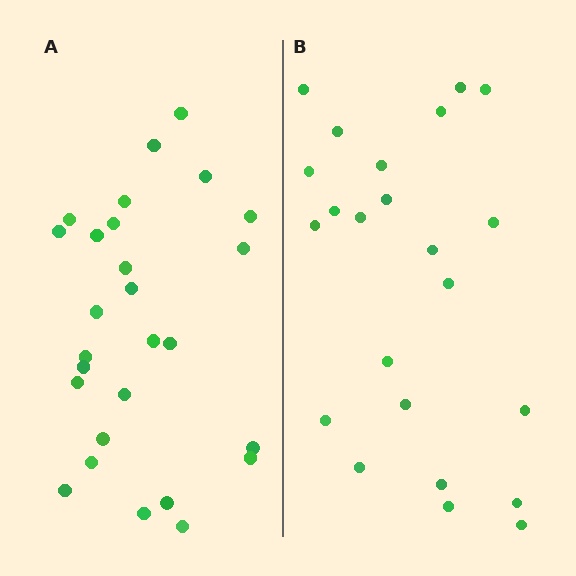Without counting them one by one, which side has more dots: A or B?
Region A (the left region) has more dots.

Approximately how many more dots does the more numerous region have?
Region A has about 4 more dots than region B.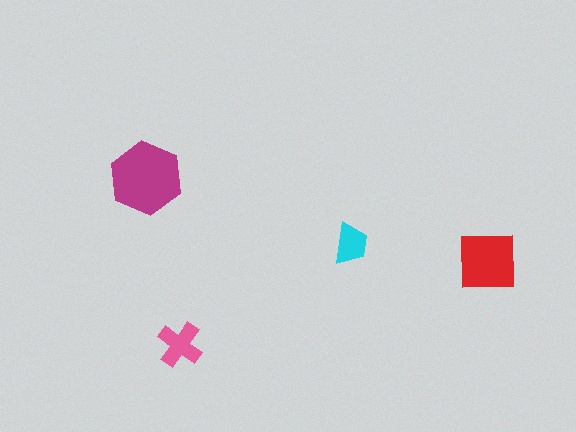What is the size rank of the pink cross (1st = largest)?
3rd.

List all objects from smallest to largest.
The cyan trapezoid, the pink cross, the red square, the magenta hexagon.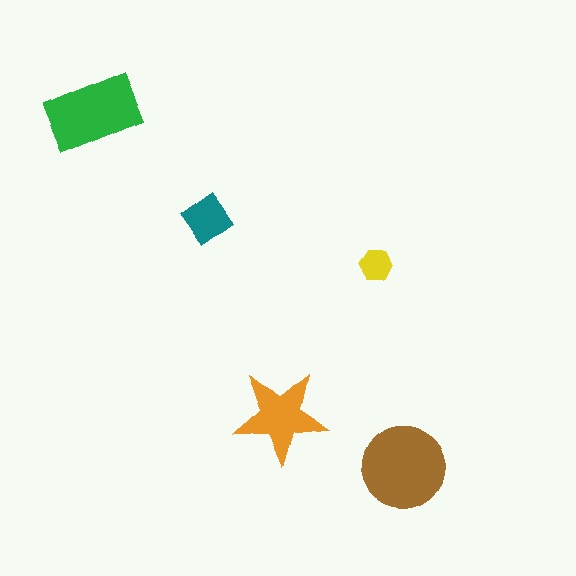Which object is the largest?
The brown circle.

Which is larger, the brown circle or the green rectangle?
The brown circle.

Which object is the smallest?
The yellow hexagon.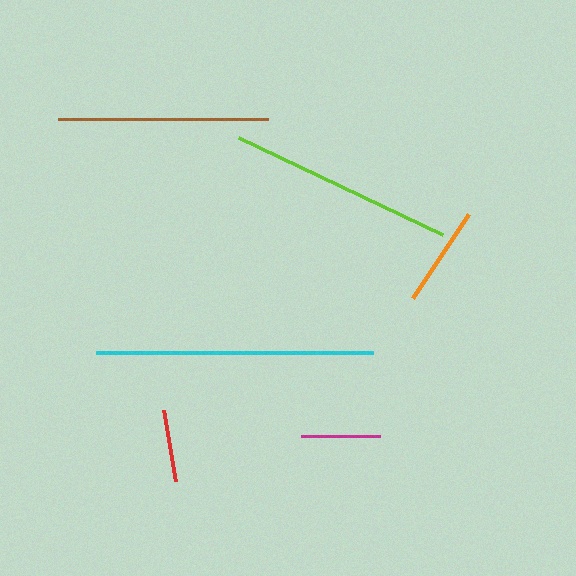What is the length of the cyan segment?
The cyan segment is approximately 277 pixels long.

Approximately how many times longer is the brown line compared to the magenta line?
The brown line is approximately 2.6 times the length of the magenta line.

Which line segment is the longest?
The cyan line is the longest at approximately 277 pixels.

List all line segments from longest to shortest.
From longest to shortest: cyan, lime, brown, orange, magenta, red.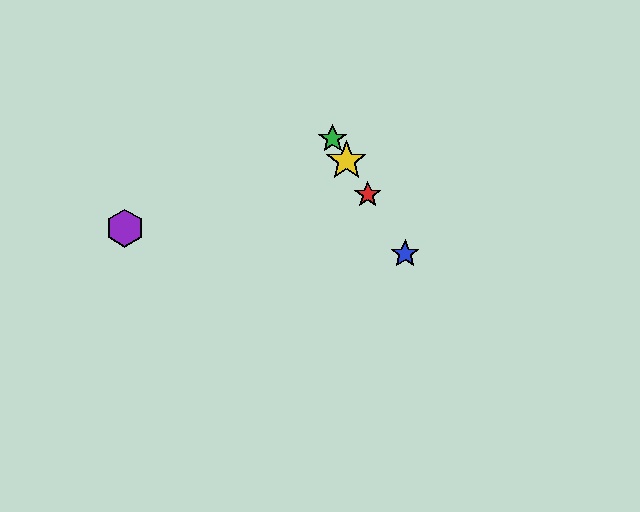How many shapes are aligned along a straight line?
4 shapes (the red star, the blue star, the green star, the yellow star) are aligned along a straight line.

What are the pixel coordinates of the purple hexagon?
The purple hexagon is at (125, 228).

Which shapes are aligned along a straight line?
The red star, the blue star, the green star, the yellow star are aligned along a straight line.